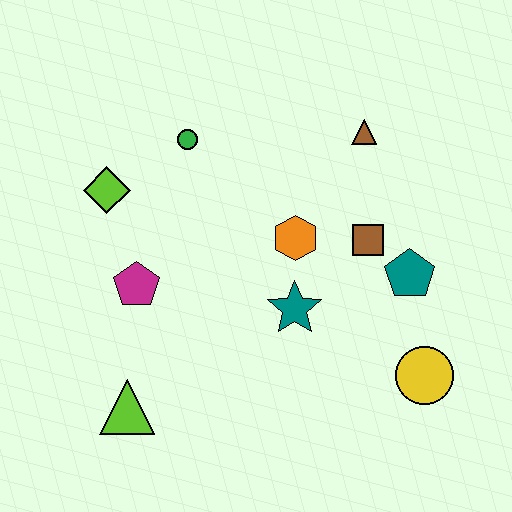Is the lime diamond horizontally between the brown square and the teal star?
No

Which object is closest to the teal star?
The orange hexagon is closest to the teal star.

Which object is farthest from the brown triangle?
The lime triangle is farthest from the brown triangle.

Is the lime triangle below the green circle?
Yes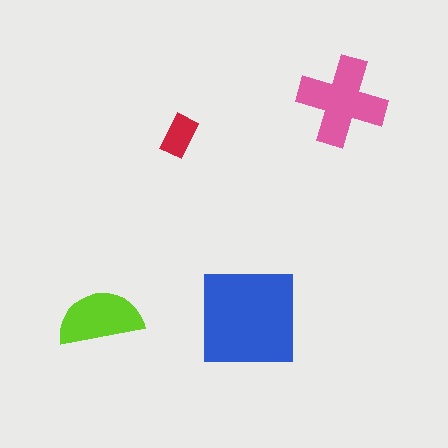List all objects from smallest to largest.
The red rectangle, the lime semicircle, the pink cross, the blue square.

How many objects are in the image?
There are 4 objects in the image.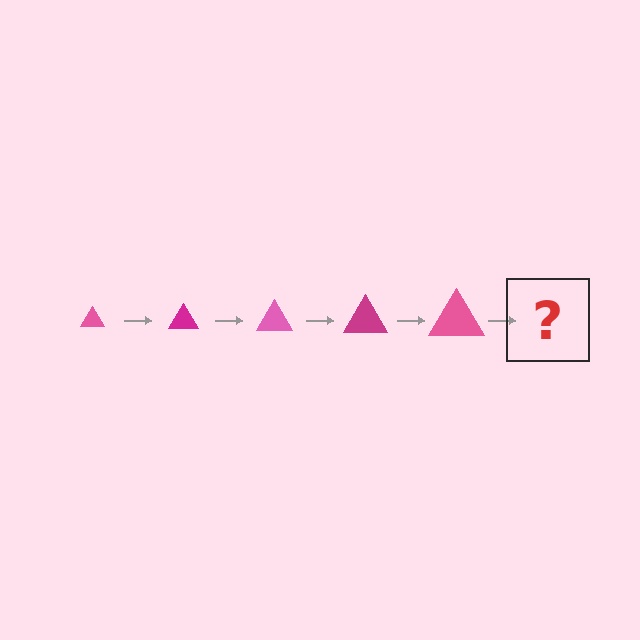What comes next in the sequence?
The next element should be a magenta triangle, larger than the previous one.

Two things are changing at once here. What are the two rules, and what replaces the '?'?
The two rules are that the triangle grows larger each step and the color cycles through pink and magenta. The '?' should be a magenta triangle, larger than the previous one.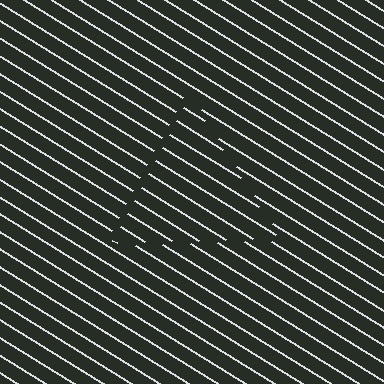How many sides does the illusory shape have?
3 sides — the line-ends trace a triangle.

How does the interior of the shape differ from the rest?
The interior of the shape contains the same grating, shifted by half a period — the contour is defined by the phase discontinuity where line-ends from the inner and outer gratings abut.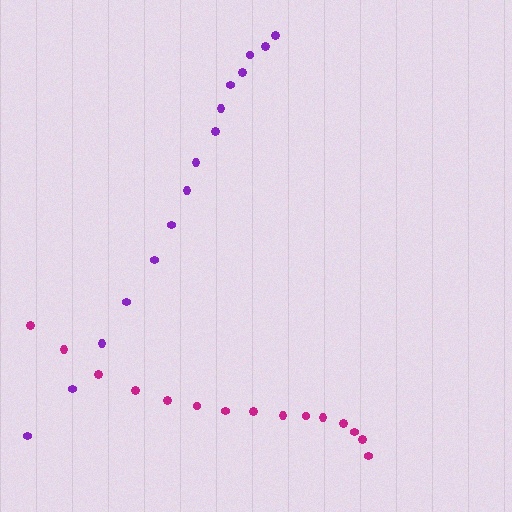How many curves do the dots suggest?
There are 2 distinct paths.